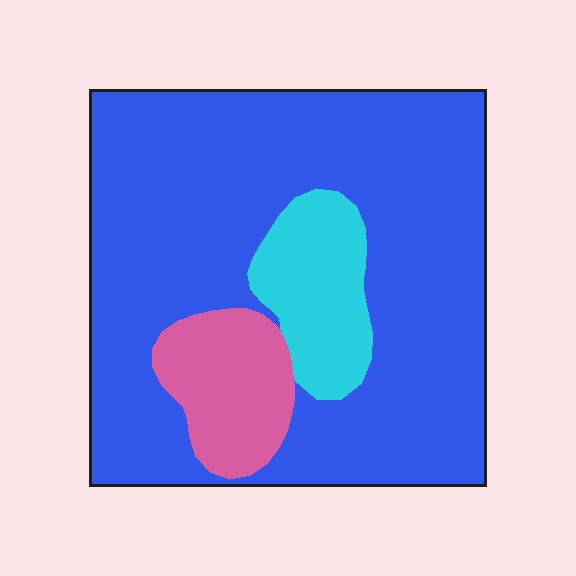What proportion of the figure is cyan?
Cyan covers 12% of the figure.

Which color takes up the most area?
Blue, at roughly 75%.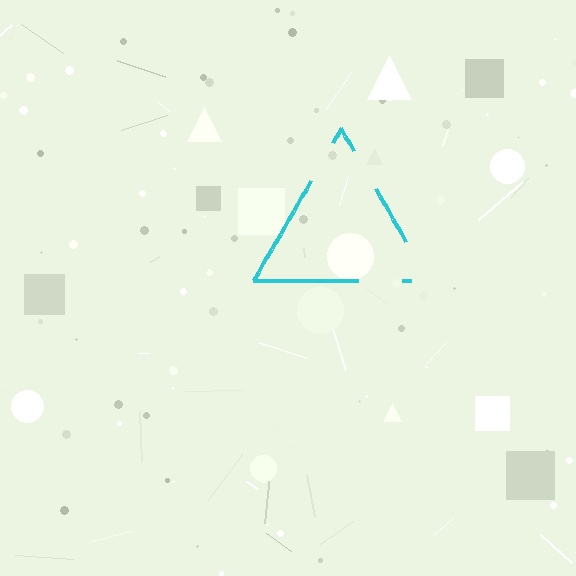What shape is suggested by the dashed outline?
The dashed outline suggests a triangle.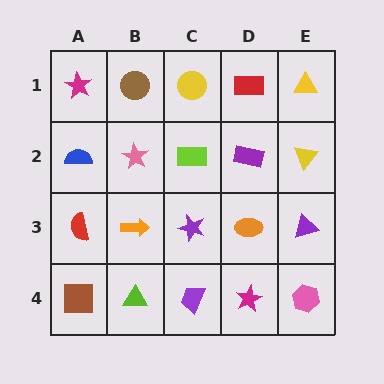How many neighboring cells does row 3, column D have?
4.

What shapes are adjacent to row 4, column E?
A purple triangle (row 3, column E), a magenta star (row 4, column D).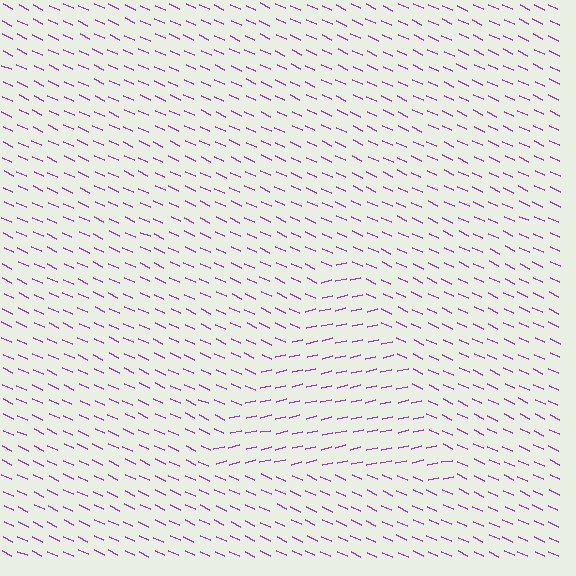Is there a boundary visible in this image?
Yes, there is a texture boundary formed by a change in line orientation.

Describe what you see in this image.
The image is filled with small purple line segments. A triangle region in the image has lines oriented differently from the surrounding lines, creating a visible texture boundary.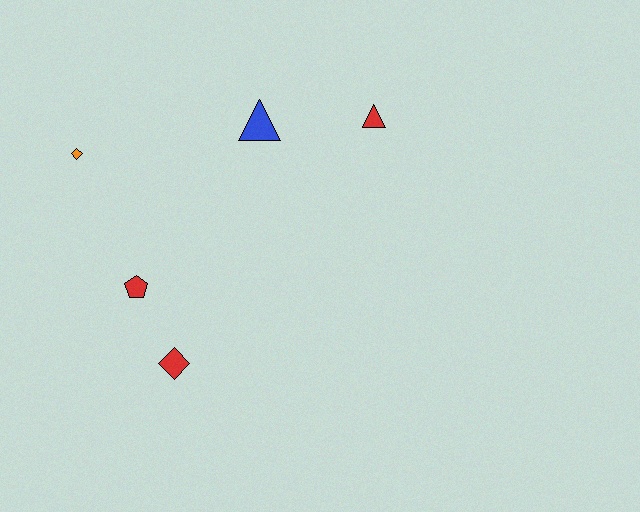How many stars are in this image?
There are no stars.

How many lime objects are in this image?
There are no lime objects.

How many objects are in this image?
There are 5 objects.